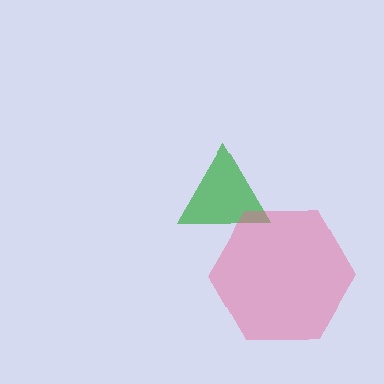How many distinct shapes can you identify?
There are 2 distinct shapes: a green triangle, a pink hexagon.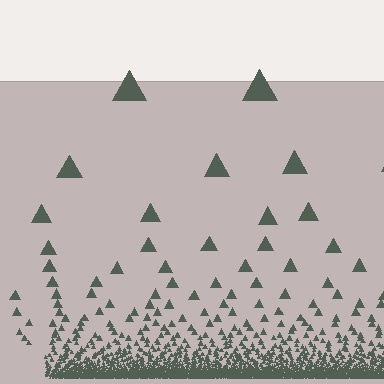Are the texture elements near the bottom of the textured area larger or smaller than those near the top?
Smaller. The gradient is inverted — elements near the bottom are smaller and denser.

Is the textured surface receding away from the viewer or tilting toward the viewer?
The surface appears to tilt toward the viewer. Texture elements get larger and sparser toward the top.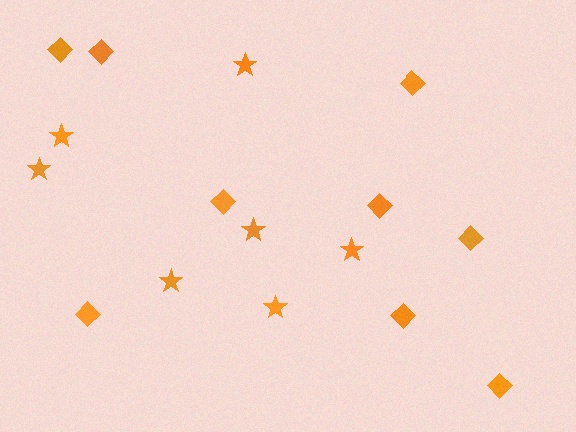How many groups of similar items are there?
There are 2 groups: one group of diamonds (9) and one group of stars (7).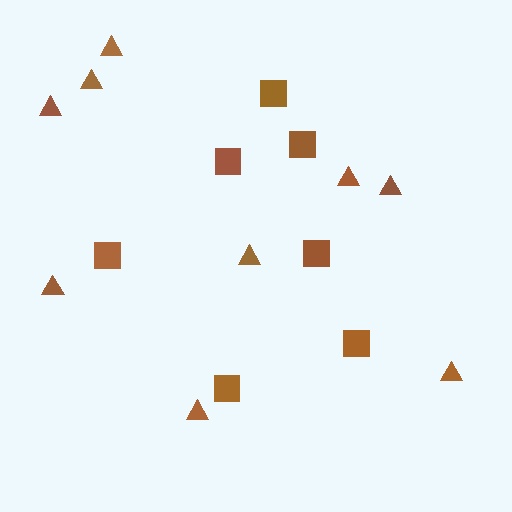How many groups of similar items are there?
There are 2 groups: one group of squares (7) and one group of triangles (9).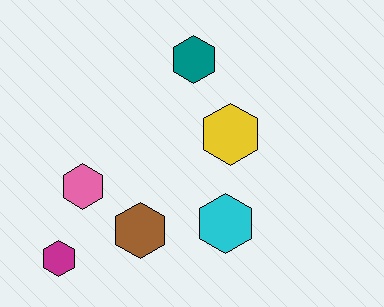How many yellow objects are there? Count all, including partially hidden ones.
There is 1 yellow object.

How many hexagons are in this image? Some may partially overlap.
There are 6 hexagons.